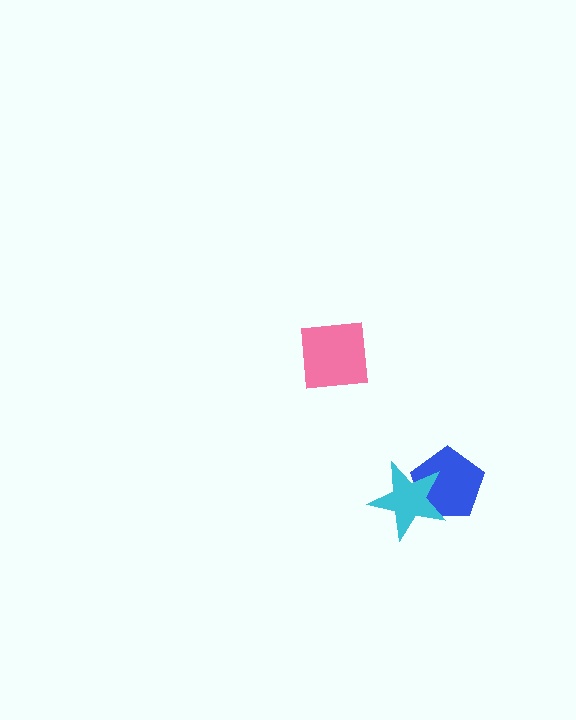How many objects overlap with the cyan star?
1 object overlaps with the cyan star.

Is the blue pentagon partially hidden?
Yes, it is partially covered by another shape.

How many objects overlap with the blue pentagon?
1 object overlaps with the blue pentagon.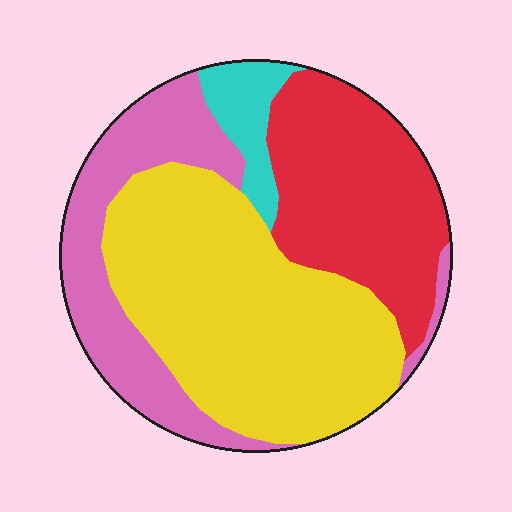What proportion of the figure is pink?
Pink covers 23% of the figure.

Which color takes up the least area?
Cyan, at roughly 5%.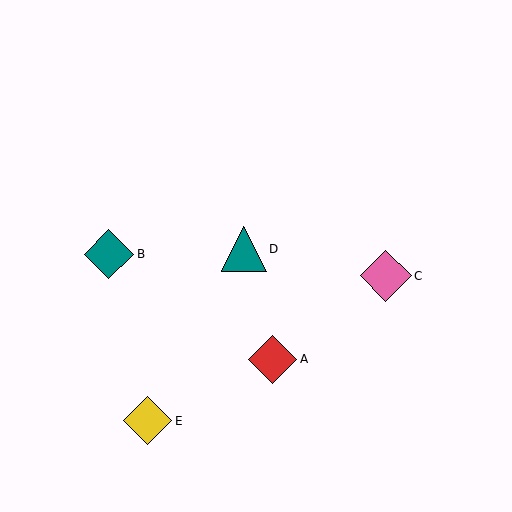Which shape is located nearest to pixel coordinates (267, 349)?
The red diamond (labeled A) at (272, 359) is nearest to that location.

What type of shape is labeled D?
Shape D is a teal triangle.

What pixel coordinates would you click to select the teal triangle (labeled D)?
Click at (244, 249) to select the teal triangle D.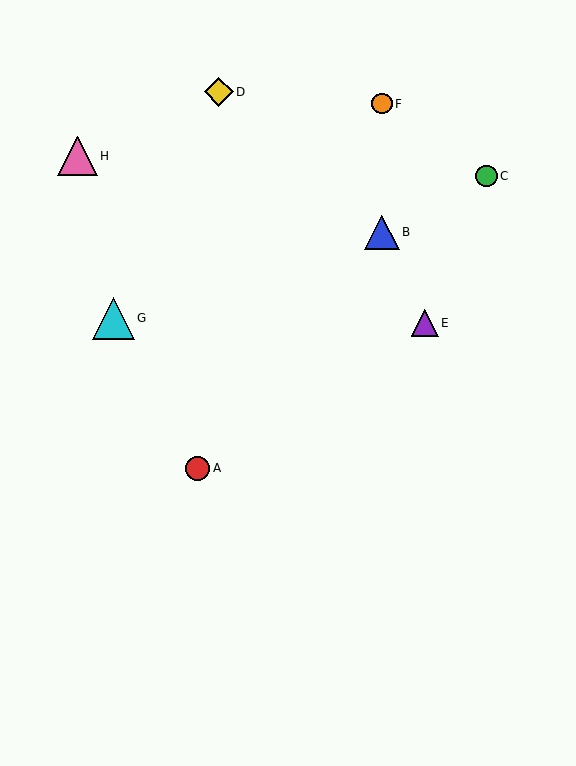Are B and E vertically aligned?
No, B is at x≈382 and E is at x≈425.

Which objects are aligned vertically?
Objects B, F are aligned vertically.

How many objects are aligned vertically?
2 objects (B, F) are aligned vertically.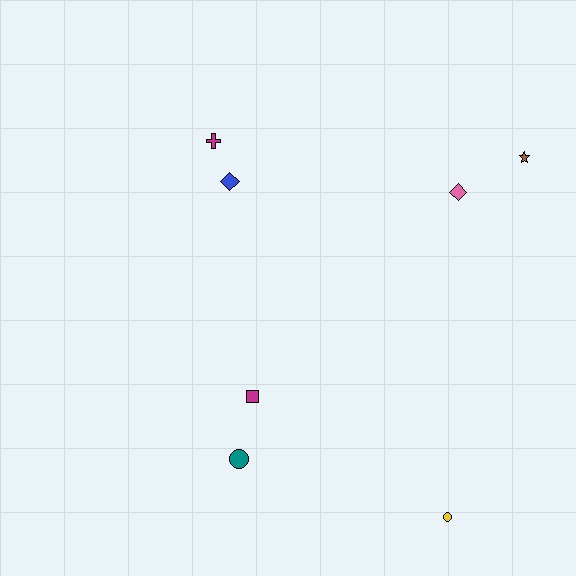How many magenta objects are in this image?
There are 2 magenta objects.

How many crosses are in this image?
There is 1 cross.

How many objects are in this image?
There are 7 objects.